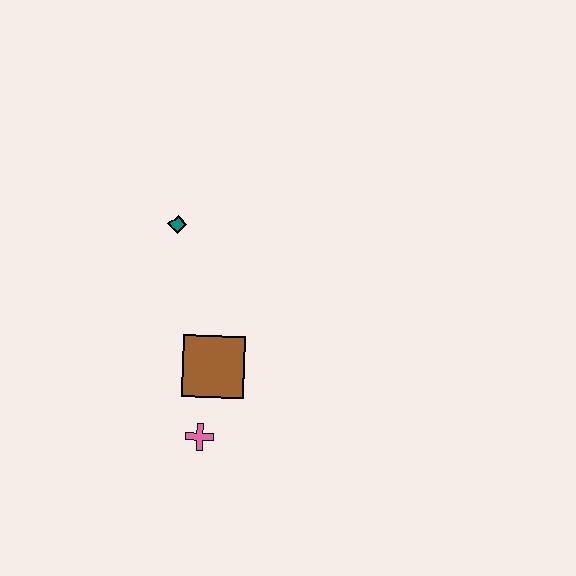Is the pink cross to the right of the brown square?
No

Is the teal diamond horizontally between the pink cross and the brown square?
No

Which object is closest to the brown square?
The pink cross is closest to the brown square.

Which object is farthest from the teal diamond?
The pink cross is farthest from the teal diamond.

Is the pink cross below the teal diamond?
Yes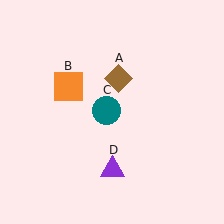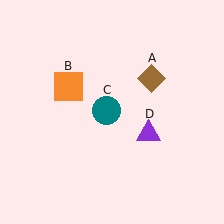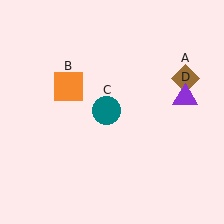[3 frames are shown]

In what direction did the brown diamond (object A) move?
The brown diamond (object A) moved right.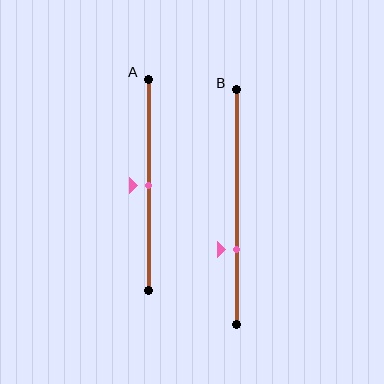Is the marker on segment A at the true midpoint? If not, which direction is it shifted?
Yes, the marker on segment A is at the true midpoint.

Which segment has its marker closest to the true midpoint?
Segment A has its marker closest to the true midpoint.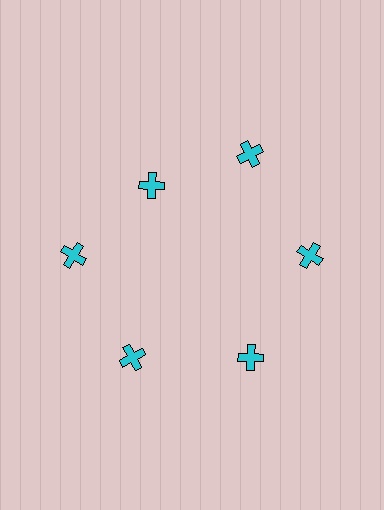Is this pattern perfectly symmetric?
No. The 6 cyan crosses are arranged in a ring, but one element near the 11 o'clock position is pulled inward toward the center, breaking the 6-fold rotational symmetry.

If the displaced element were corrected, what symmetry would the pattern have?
It would have 6-fold rotational symmetry — the pattern would map onto itself every 60 degrees.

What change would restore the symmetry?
The symmetry would be restored by moving it outward, back onto the ring so that all 6 crosses sit at equal angles and equal distance from the center.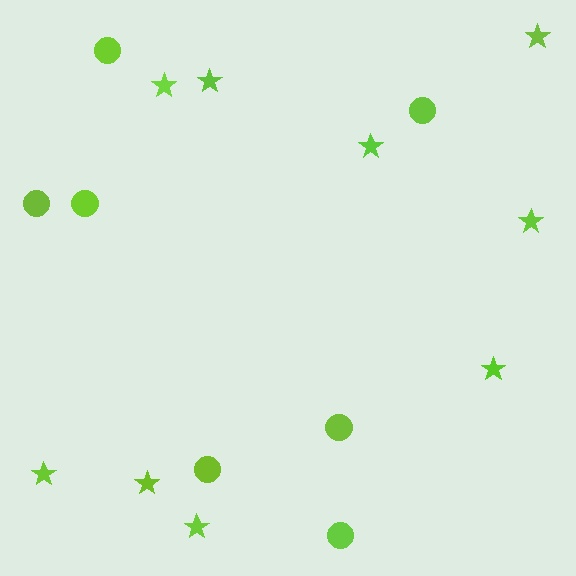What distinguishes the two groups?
There are 2 groups: one group of circles (7) and one group of stars (9).